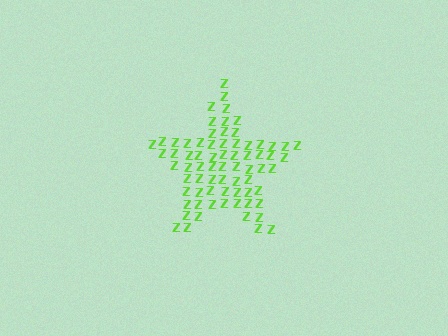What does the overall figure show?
The overall figure shows a star.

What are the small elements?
The small elements are letter Z's.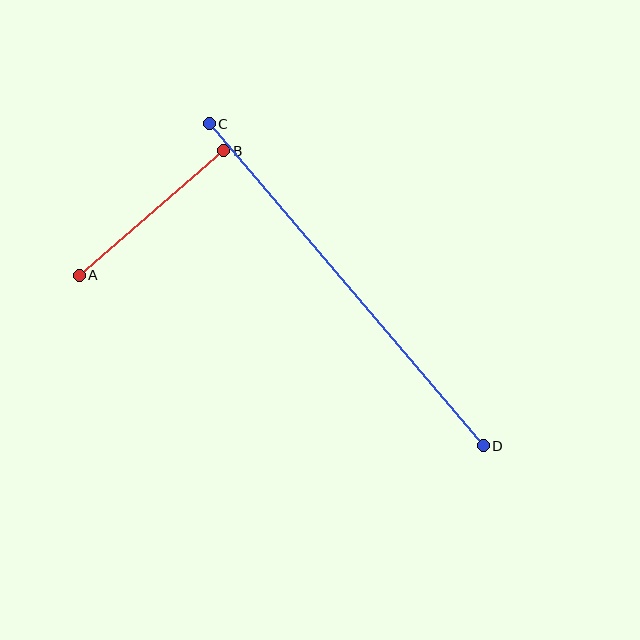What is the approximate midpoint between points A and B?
The midpoint is at approximately (151, 213) pixels.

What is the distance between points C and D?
The distance is approximately 423 pixels.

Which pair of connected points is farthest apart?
Points C and D are farthest apart.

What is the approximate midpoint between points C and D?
The midpoint is at approximately (346, 285) pixels.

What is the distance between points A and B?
The distance is approximately 190 pixels.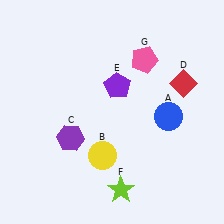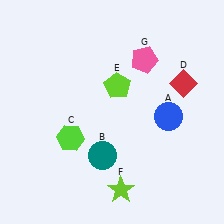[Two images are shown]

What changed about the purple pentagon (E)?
In Image 1, E is purple. In Image 2, it changed to lime.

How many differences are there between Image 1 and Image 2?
There are 3 differences between the two images.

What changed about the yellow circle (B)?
In Image 1, B is yellow. In Image 2, it changed to teal.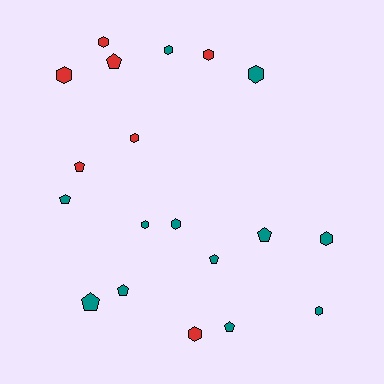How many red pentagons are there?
There are 2 red pentagons.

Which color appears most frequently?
Teal, with 12 objects.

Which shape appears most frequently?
Hexagon, with 11 objects.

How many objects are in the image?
There are 19 objects.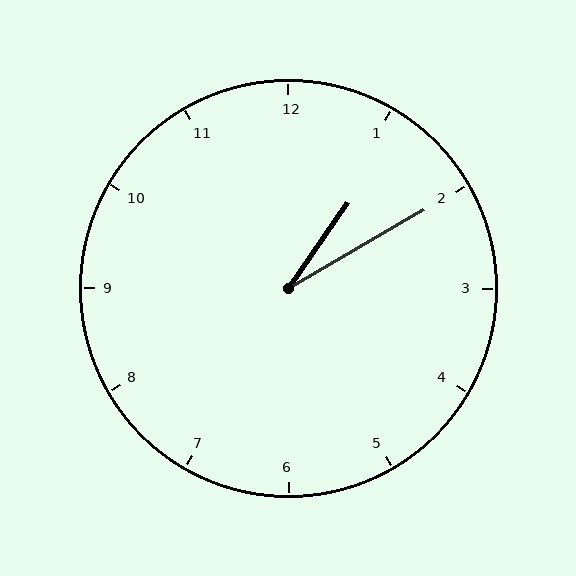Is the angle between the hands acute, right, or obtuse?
It is acute.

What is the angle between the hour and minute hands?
Approximately 25 degrees.